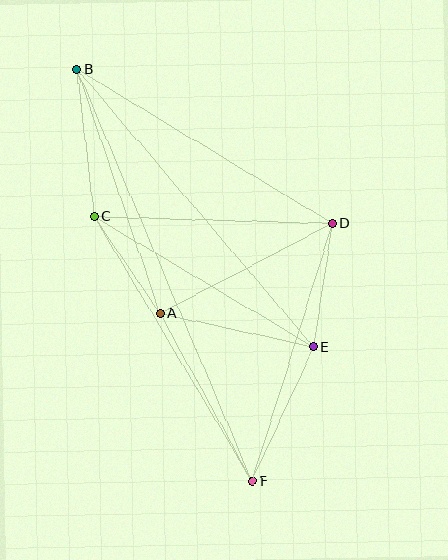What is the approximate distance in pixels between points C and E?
The distance between C and E is approximately 255 pixels.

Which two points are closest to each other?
Points A and C are closest to each other.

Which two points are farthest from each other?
Points B and F are farthest from each other.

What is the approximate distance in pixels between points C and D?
The distance between C and D is approximately 238 pixels.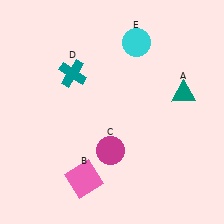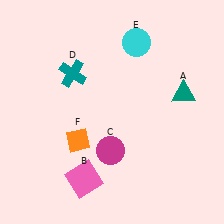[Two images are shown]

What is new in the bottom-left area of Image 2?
An orange diamond (F) was added in the bottom-left area of Image 2.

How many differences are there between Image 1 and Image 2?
There is 1 difference between the two images.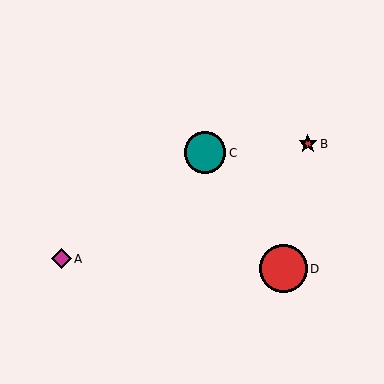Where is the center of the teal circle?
The center of the teal circle is at (205, 153).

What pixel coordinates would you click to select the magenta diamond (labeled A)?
Click at (62, 259) to select the magenta diamond A.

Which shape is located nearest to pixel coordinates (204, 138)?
The teal circle (labeled C) at (205, 153) is nearest to that location.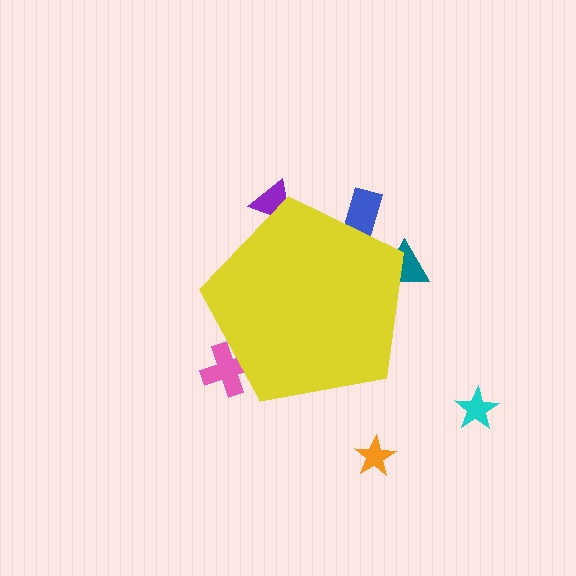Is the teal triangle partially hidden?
Yes, the teal triangle is partially hidden behind the yellow pentagon.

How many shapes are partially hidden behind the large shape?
4 shapes are partially hidden.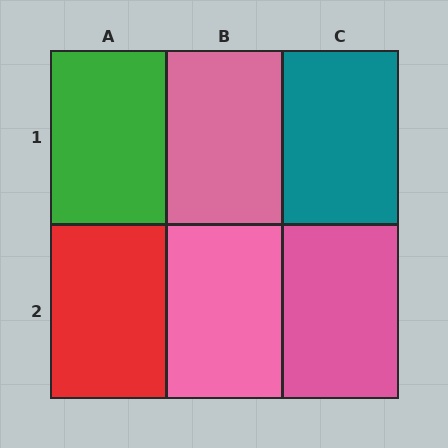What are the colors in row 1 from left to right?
Green, pink, teal.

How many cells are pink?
3 cells are pink.